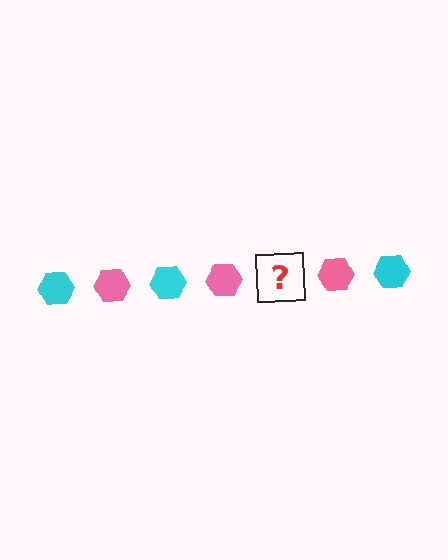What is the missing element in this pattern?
The missing element is a cyan hexagon.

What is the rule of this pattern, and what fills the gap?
The rule is that the pattern cycles through cyan, pink hexagons. The gap should be filled with a cyan hexagon.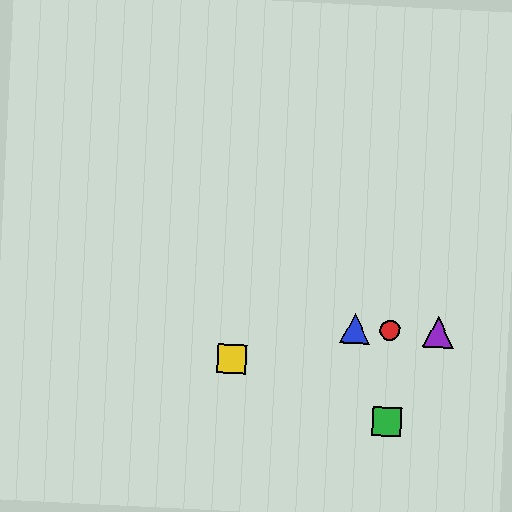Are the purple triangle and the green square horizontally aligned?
No, the purple triangle is at y≈333 and the green square is at y≈422.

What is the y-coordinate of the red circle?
The red circle is at y≈330.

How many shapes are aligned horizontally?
3 shapes (the red circle, the blue triangle, the purple triangle) are aligned horizontally.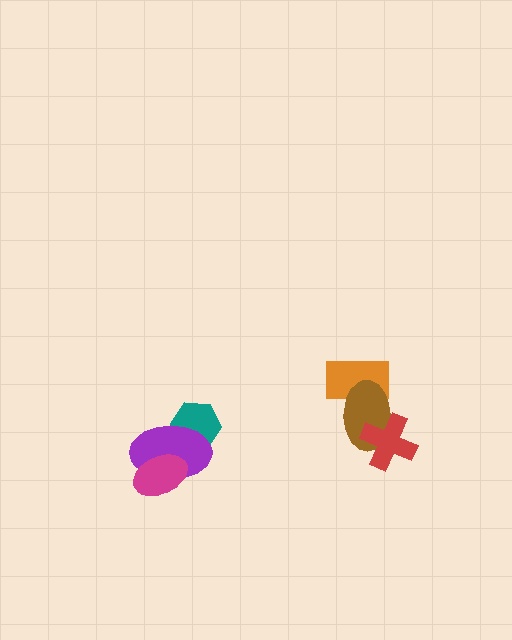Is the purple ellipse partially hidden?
Yes, it is partially covered by another shape.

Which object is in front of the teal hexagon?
The purple ellipse is in front of the teal hexagon.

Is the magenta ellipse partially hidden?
No, no other shape covers it.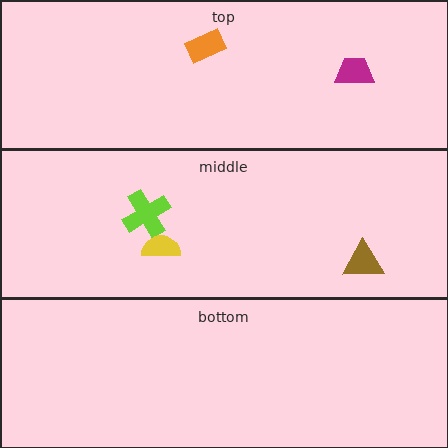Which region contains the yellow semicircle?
The middle region.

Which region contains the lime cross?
The middle region.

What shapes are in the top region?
The magenta trapezoid, the orange rectangle.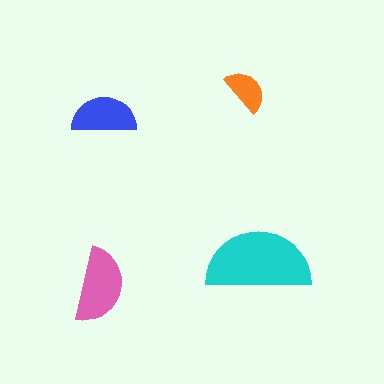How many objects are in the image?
There are 4 objects in the image.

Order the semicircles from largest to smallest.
the cyan one, the pink one, the blue one, the orange one.